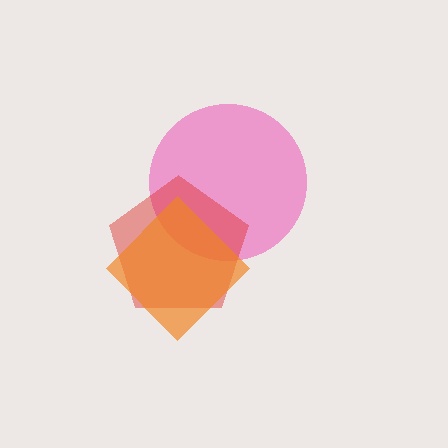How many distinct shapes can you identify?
There are 3 distinct shapes: a pink circle, a red pentagon, an orange diamond.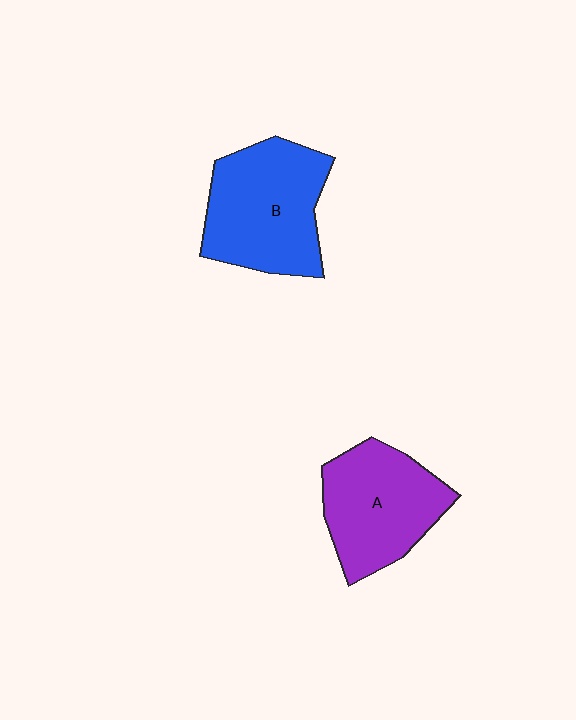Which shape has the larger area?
Shape B (blue).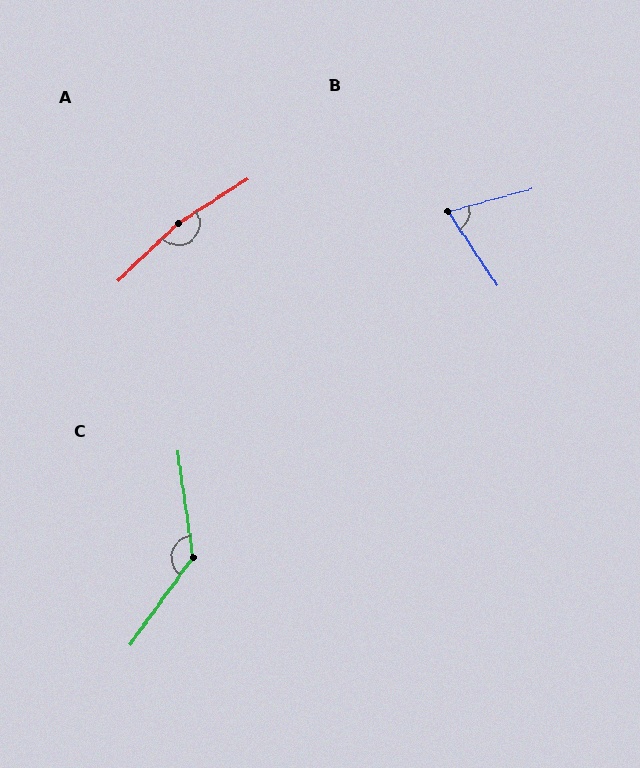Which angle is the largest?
A, at approximately 169 degrees.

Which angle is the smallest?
B, at approximately 72 degrees.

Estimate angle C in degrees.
Approximately 136 degrees.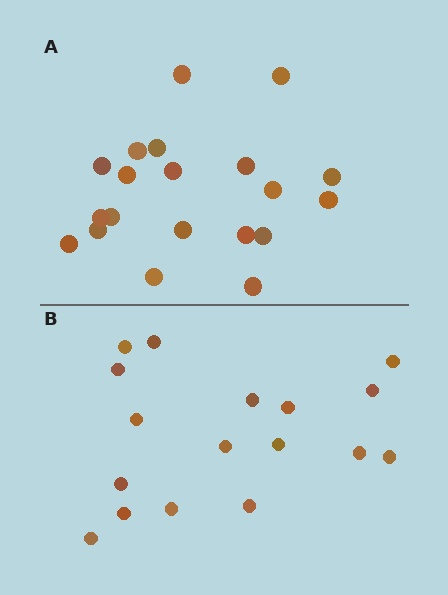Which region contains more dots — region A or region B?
Region A (the top region) has more dots.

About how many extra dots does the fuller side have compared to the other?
Region A has just a few more — roughly 2 or 3 more dots than region B.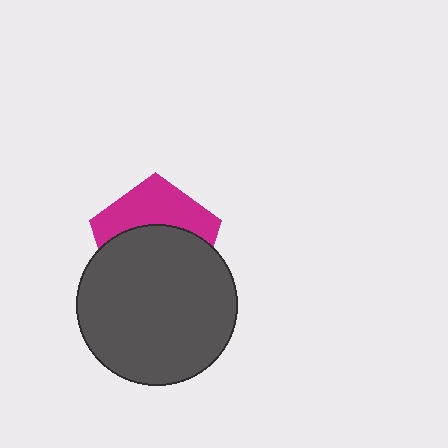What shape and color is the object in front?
The object in front is a dark gray circle.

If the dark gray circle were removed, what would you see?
You would see the complete magenta pentagon.